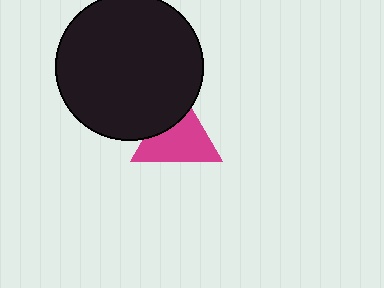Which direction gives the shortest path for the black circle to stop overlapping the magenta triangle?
Moving toward the upper-left gives the shortest separation.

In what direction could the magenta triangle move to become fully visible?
The magenta triangle could move toward the lower-right. That would shift it out from behind the black circle entirely.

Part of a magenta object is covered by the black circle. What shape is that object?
It is a triangle.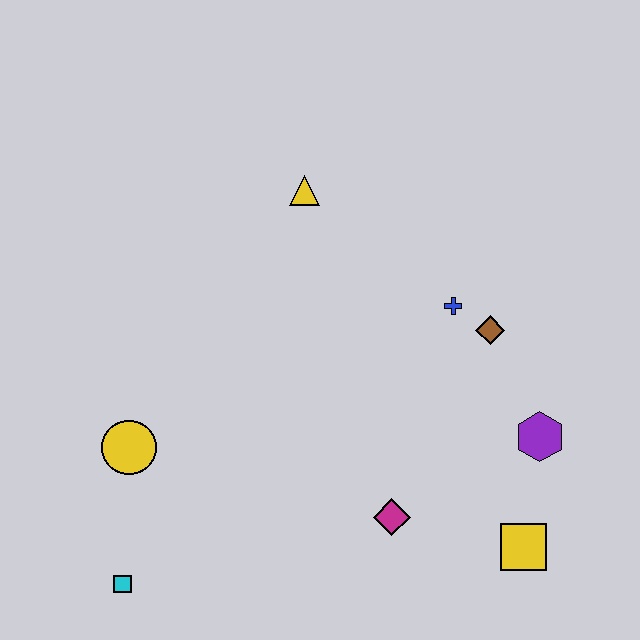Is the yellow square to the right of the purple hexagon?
No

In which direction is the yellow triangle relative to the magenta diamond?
The yellow triangle is above the magenta diamond.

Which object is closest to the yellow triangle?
The blue cross is closest to the yellow triangle.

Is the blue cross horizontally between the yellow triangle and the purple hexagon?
Yes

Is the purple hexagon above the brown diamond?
No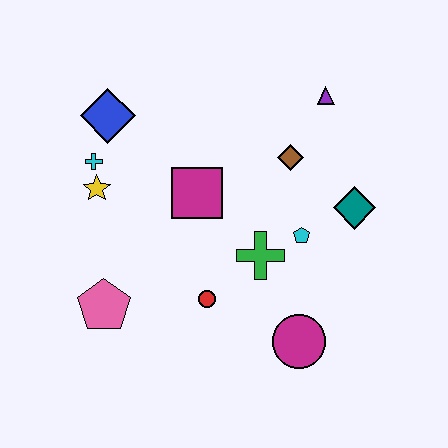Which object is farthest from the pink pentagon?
The purple triangle is farthest from the pink pentagon.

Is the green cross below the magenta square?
Yes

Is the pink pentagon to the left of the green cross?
Yes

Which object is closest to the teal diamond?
The cyan pentagon is closest to the teal diamond.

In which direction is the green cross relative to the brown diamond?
The green cross is below the brown diamond.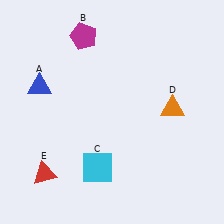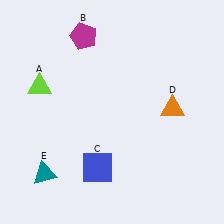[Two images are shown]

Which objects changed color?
A changed from blue to lime. C changed from cyan to blue. E changed from red to teal.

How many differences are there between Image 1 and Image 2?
There are 3 differences between the two images.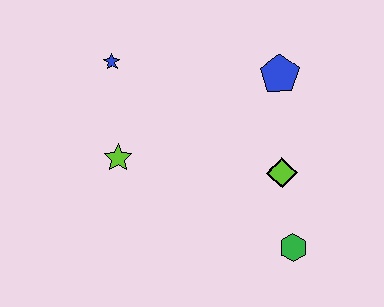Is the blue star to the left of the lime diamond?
Yes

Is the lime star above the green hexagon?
Yes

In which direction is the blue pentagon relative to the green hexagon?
The blue pentagon is above the green hexagon.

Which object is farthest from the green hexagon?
The blue star is farthest from the green hexagon.